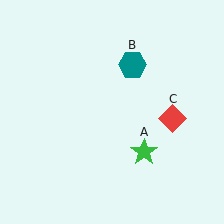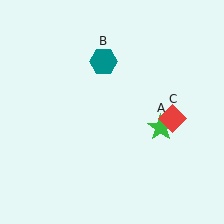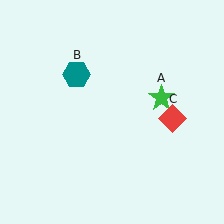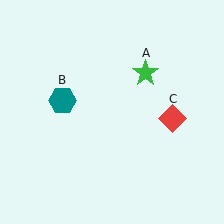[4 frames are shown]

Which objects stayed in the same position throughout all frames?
Red diamond (object C) remained stationary.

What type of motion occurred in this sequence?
The green star (object A), teal hexagon (object B) rotated counterclockwise around the center of the scene.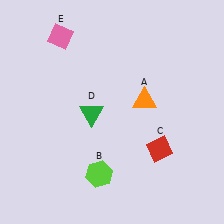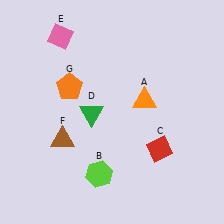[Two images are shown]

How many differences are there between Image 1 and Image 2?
There are 2 differences between the two images.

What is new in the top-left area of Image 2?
An orange pentagon (G) was added in the top-left area of Image 2.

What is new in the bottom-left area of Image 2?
A brown triangle (F) was added in the bottom-left area of Image 2.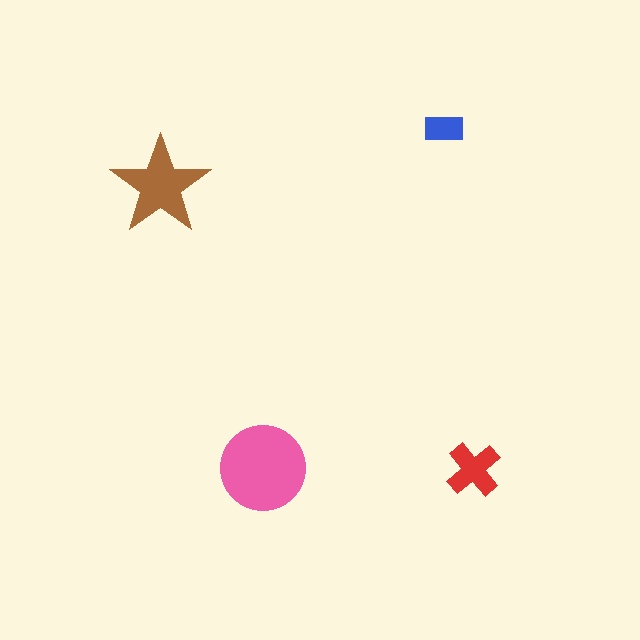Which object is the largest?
The pink circle.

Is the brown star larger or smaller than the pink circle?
Smaller.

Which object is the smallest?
The blue rectangle.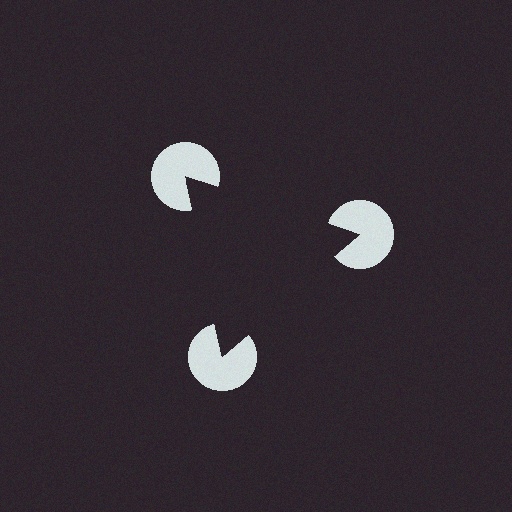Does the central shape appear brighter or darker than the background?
It typically appears slightly darker than the background, even though no actual brightness change is drawn.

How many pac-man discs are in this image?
There are 3 — one at each vertex of the illusory triangle.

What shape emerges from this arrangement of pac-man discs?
An illusory triangle — its edges are inferred from the aligned wedge cuts in the pac-man discs, not physically drawn.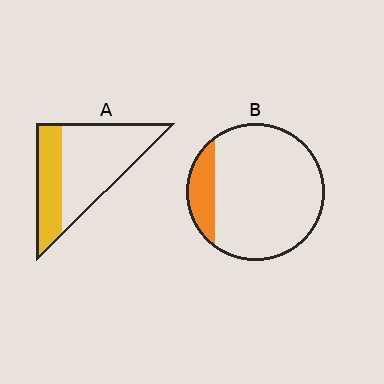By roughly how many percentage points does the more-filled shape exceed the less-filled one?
By roughly 20 percentage points (A over B).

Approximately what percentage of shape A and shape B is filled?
A is approximately 35% and B is approximately 15%.